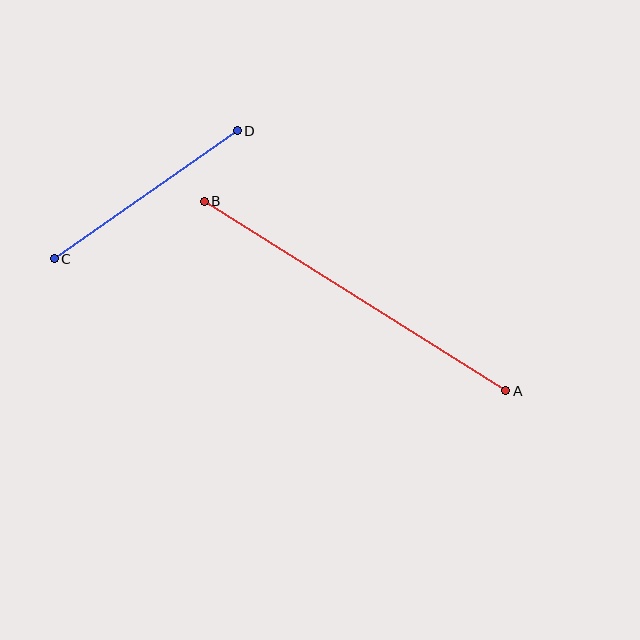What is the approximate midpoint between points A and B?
The midpoint is at approximately (355, 296) pixels.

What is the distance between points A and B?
The distance is approximately 356 pixels.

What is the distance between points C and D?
The distance is approximately 224 pixels.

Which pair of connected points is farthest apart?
Points A and B are farthest apart.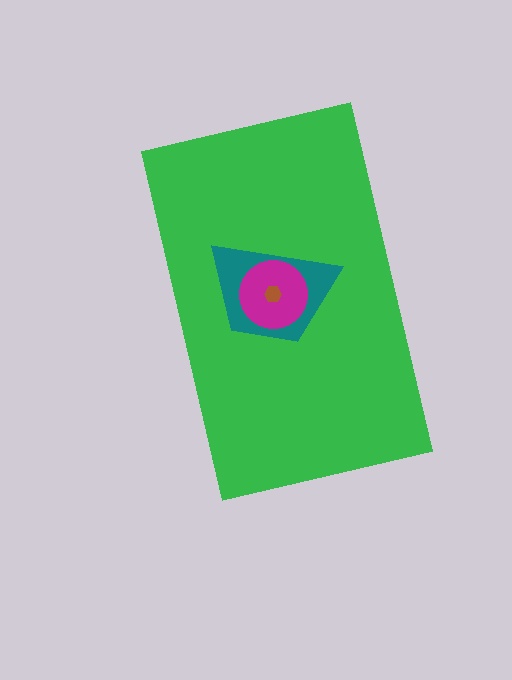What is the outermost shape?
The green rectangle.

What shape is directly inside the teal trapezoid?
The magenta circle.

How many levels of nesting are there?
4.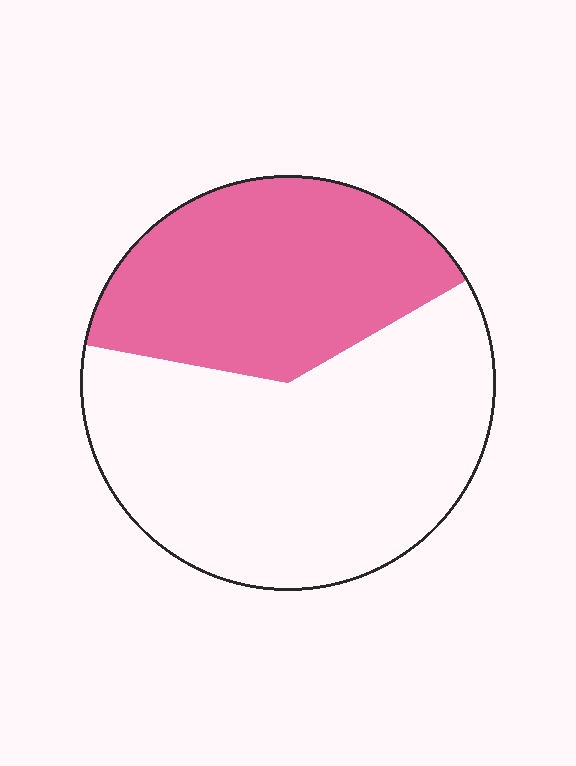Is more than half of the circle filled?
No.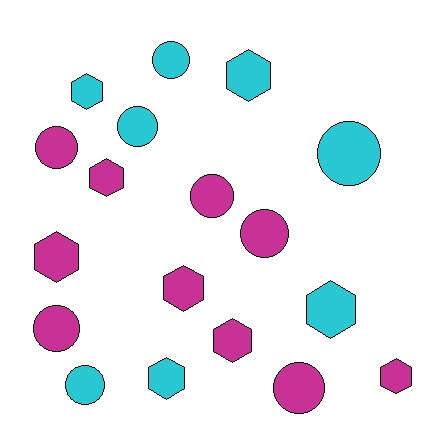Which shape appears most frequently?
Circle, with 9 objects.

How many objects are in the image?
There are 18 objects.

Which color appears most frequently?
Magenta, with 10 objects.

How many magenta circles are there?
There are 5 magenta circles.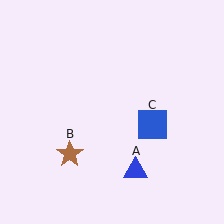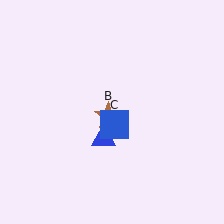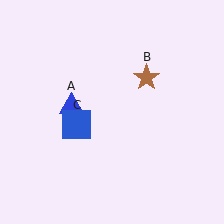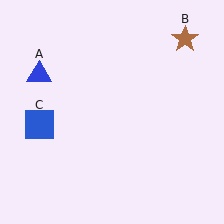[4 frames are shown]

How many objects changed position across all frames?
3 objects changed position: blue triangle (object A), brown star (object B), blue square (object C).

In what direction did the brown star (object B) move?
The brown star (object B) moved up and to the right.